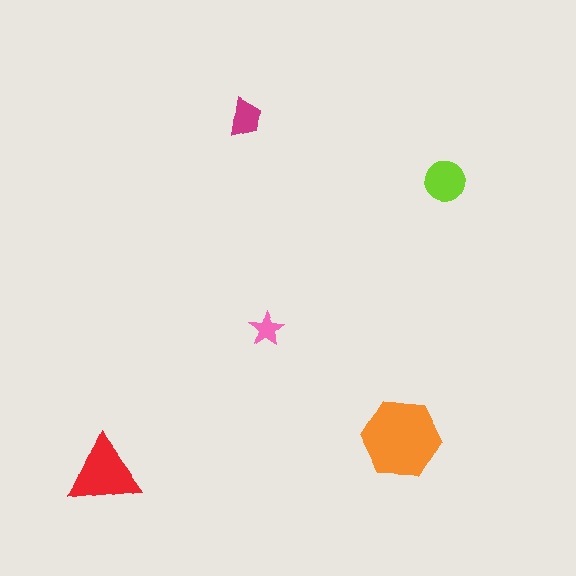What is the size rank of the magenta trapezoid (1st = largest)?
4th.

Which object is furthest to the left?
The red triangle is leftmost.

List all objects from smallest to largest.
The pink star, the magenta trapezoid, the lime circle, the red triangle, the orange hexagon.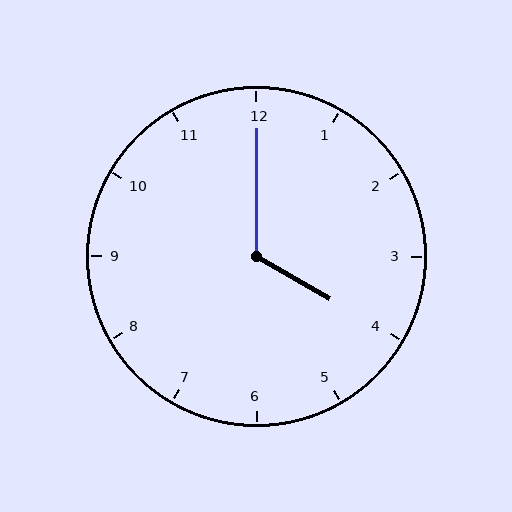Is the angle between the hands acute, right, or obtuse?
It is obtuse.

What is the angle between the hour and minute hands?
Approximately 120 degrees.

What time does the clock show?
4:00.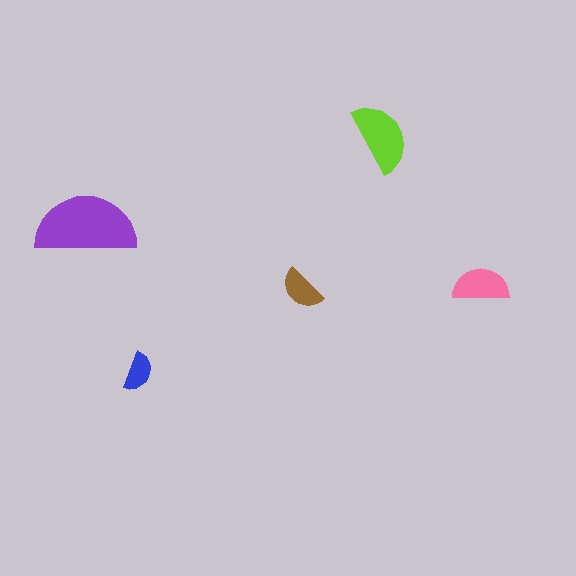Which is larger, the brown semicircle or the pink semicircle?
The pink one.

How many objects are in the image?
There are 5 objects in the image.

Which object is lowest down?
The blue semicircle is bottommost.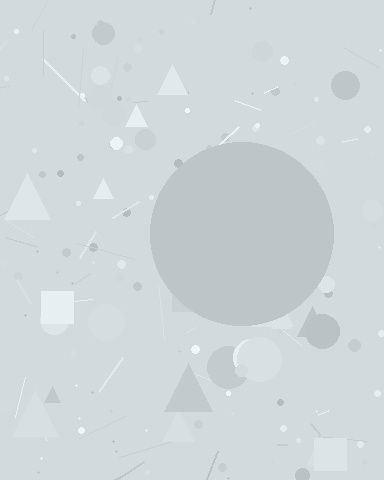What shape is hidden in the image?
A circle is hidden in the image.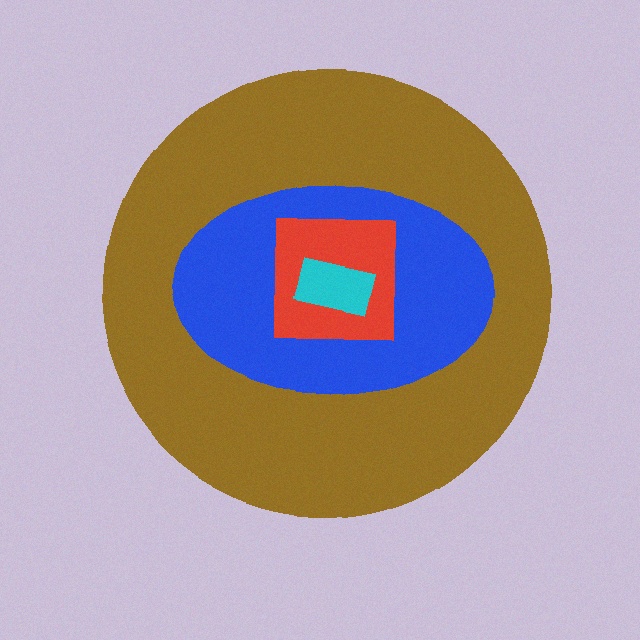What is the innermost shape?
The cyan rectangle.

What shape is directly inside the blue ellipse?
The red square.